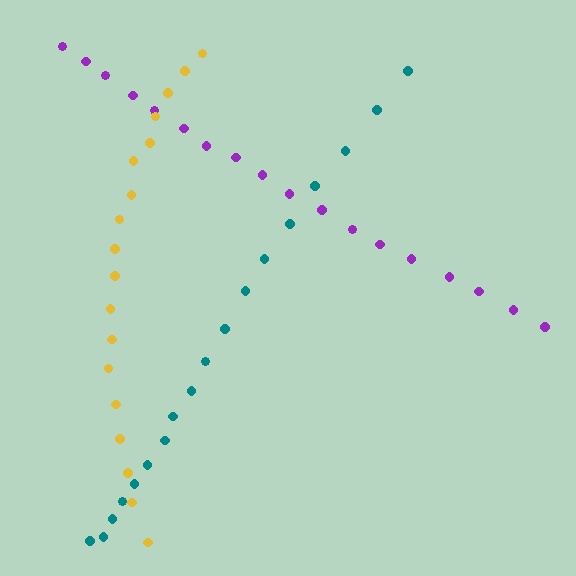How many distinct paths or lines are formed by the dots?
There are 3 distinct paths.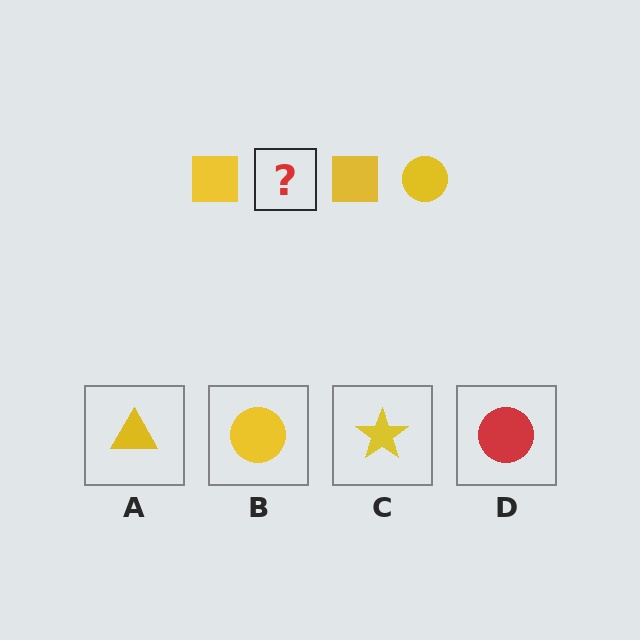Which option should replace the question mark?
Option B.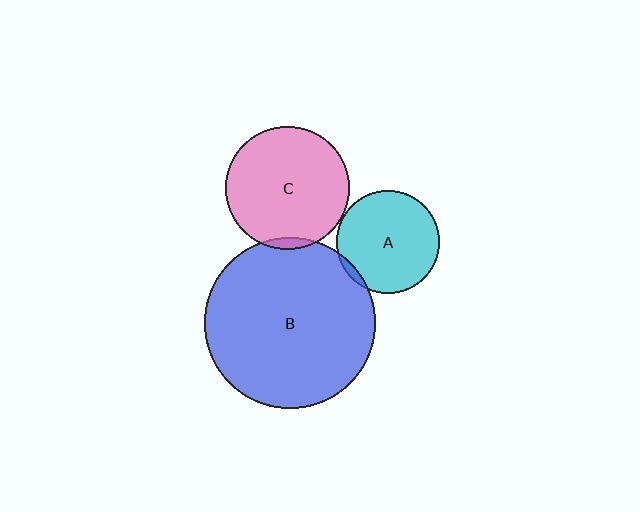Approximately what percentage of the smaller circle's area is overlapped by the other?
Approximately 5%.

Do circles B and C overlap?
Yes.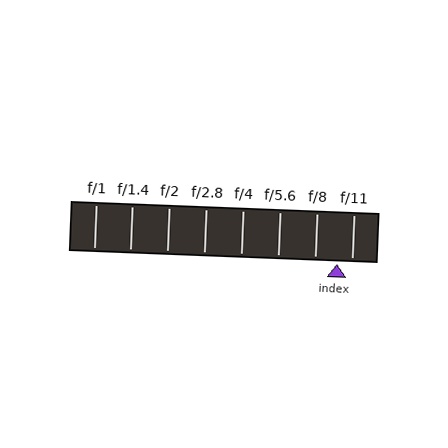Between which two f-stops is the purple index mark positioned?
The index mark is between f/8 and f/11.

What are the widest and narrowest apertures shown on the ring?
The widest aperture shown is f/1 and the narrowest is f/11.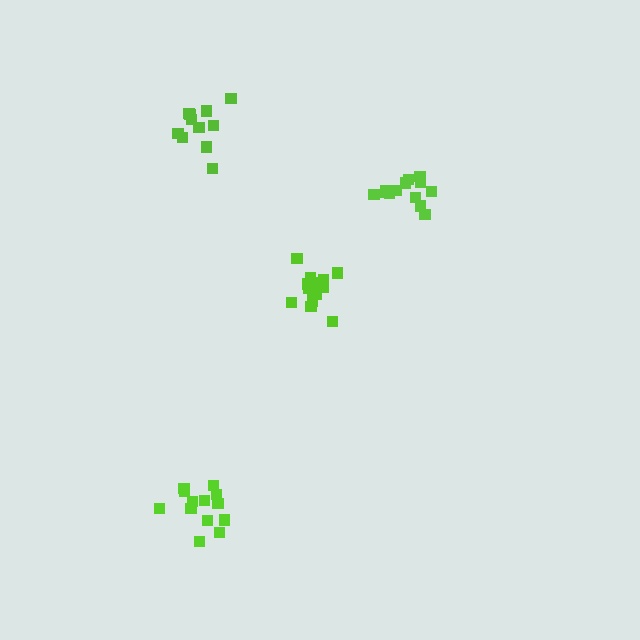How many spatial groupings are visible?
There are 4 spatial groupings.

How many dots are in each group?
Group 1: 13 dots, Group 2: 11 dots, Group 3: 16 dots, Group 4: 13 dots (53 total).